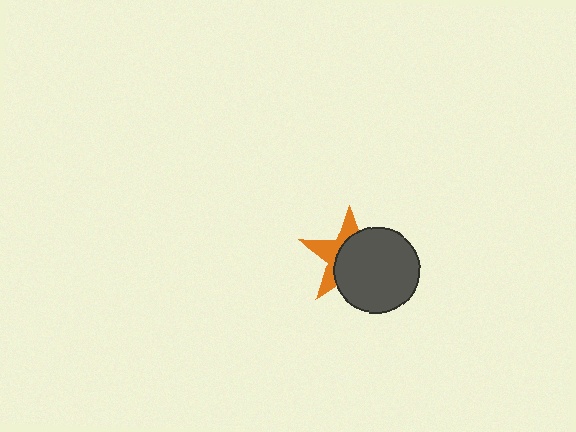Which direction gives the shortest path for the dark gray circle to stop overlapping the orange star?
Moving toward the lower-right gives the shortest separation.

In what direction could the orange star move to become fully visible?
The orange star could move toward the upper-left. That would shift it out from behind the dark gray circle entirely.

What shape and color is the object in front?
The object in front is a dark gray circle.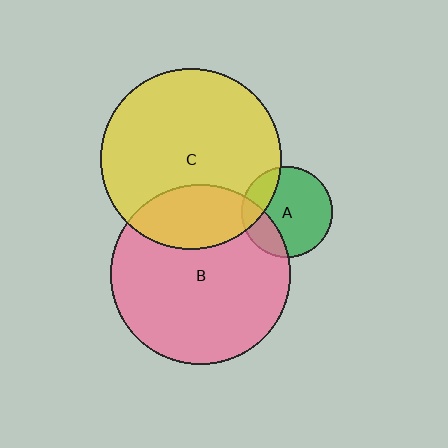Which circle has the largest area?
Circle C (yellow).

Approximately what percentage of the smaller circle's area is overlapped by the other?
Approximately 20%.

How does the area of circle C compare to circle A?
Approximately 3.9 times.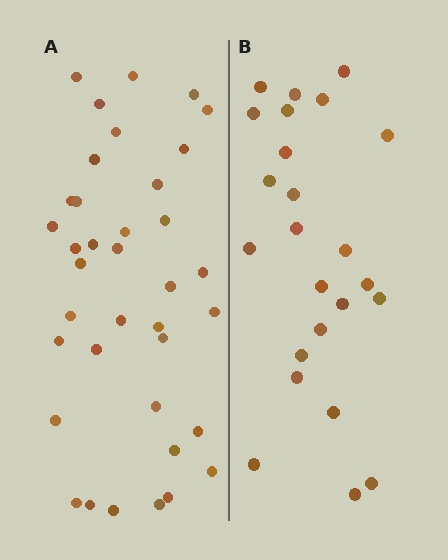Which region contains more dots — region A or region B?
Region A (the left region) has more dots.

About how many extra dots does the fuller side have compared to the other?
Region A has approximately 15 more dots than region B.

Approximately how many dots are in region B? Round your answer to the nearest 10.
About 20 dots. (The exact count is 24, which rounds to 20.)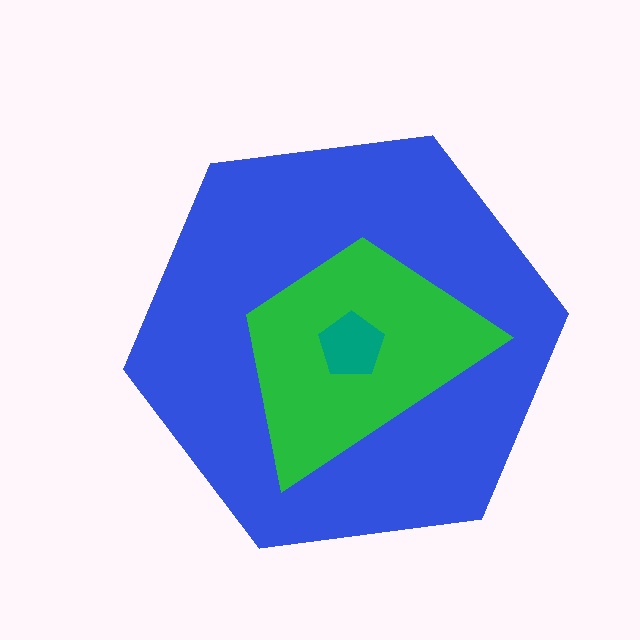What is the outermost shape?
The blue hexagon.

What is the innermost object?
The teal pentagon.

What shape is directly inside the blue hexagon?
The green trapezoid.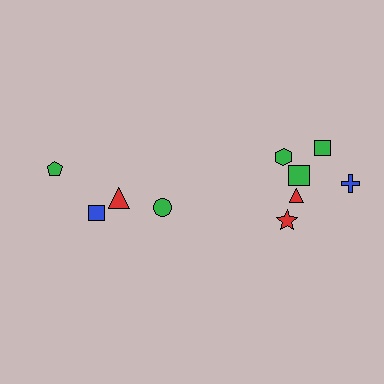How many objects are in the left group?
There are 4 objects.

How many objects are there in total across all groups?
There are 10 objects.